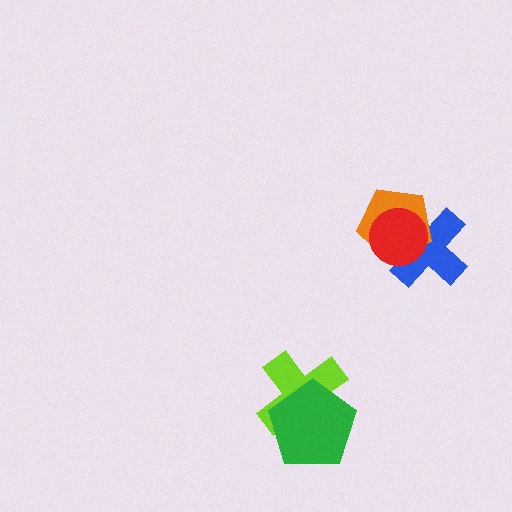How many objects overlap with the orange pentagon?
2 objects overlap with the orange pentagon.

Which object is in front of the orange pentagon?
The red circle is in front of the orange pentagon.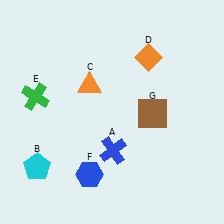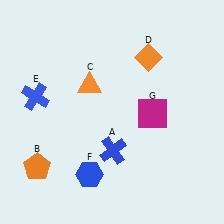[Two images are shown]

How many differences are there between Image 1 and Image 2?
There are 3 differences between the two images.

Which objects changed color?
B changed from cyan to orange. E changed from green to blue. G changed from brown to magenta.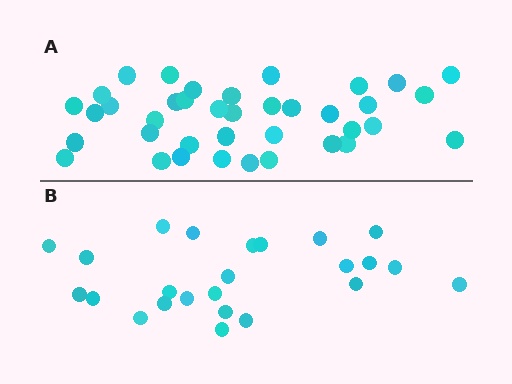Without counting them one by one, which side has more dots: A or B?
Region A (the top region) has more dots.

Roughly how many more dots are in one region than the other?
Region A has approximately 15 more dots than region B.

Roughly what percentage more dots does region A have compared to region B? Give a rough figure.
About 60% more.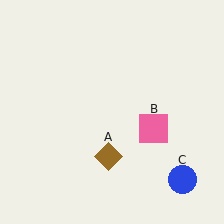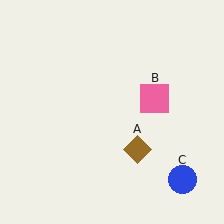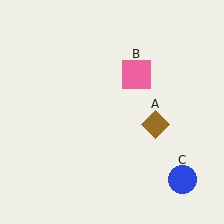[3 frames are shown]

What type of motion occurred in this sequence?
The brown diamond (object A), pink square (object B) rotated counterclockwise around the center of the scene.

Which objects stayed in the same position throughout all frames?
Blue circle (object C) remained stationary.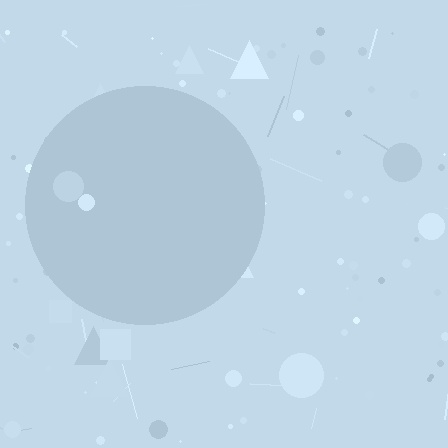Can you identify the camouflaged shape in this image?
The camouflaged shape is a circle.